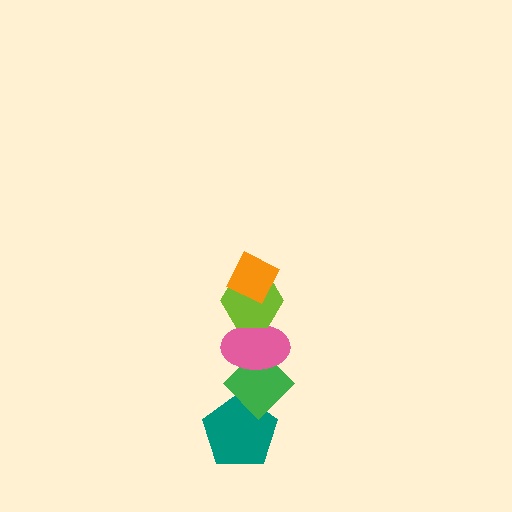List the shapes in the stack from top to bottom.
From top to bottom: the orange diamond, the lime hexagon, the pink ellipse, the green diamond, the teal pentagon.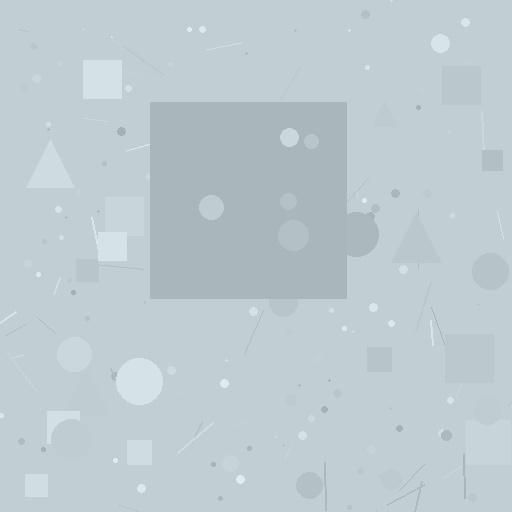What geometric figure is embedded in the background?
A square is embedded in the background.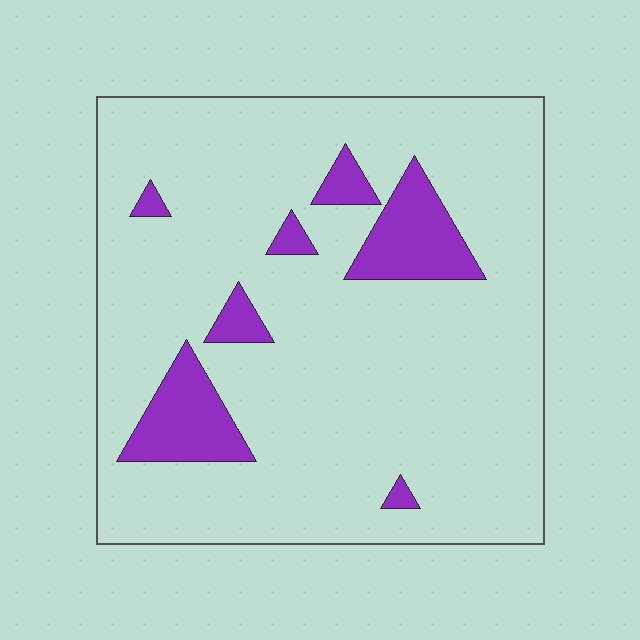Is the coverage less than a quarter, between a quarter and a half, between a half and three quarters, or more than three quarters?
Less than a quarter.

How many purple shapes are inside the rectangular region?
7.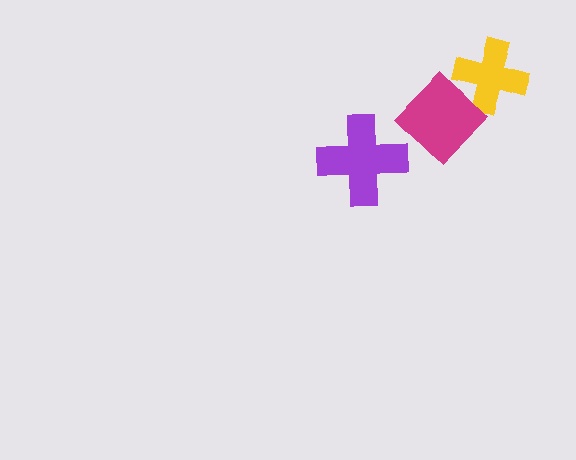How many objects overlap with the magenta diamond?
1 object overlaps with the magenta diamond.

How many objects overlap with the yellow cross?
1 object overlaps with the yellow cross.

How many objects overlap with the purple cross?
0 objects overlap with the purple cross.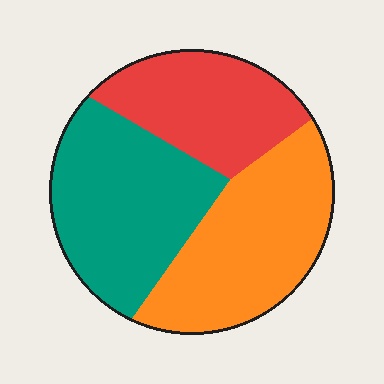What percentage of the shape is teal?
Teal takes up about three eighths (3/8) of the shape.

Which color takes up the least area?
Red, at roughly 25%.